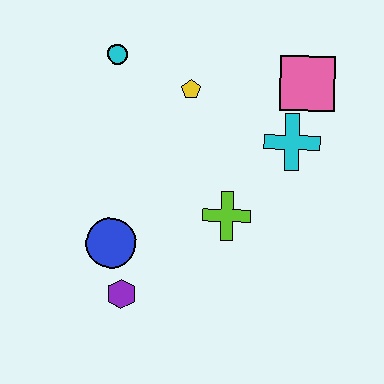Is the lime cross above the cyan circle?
No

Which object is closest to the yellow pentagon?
The cyan circle is closest to the yellow pentagon.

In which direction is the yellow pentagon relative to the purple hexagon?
The yellow pentagon is above the purple hexagon.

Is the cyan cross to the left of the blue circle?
No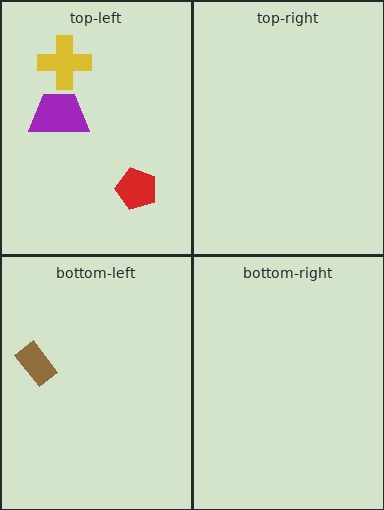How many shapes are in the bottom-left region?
1.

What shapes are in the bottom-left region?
The brown rectangle.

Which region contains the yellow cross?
The top-left region.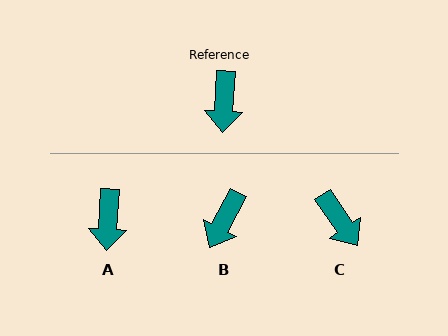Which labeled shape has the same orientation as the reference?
A.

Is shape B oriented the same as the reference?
No, it is off by about 24 degrees.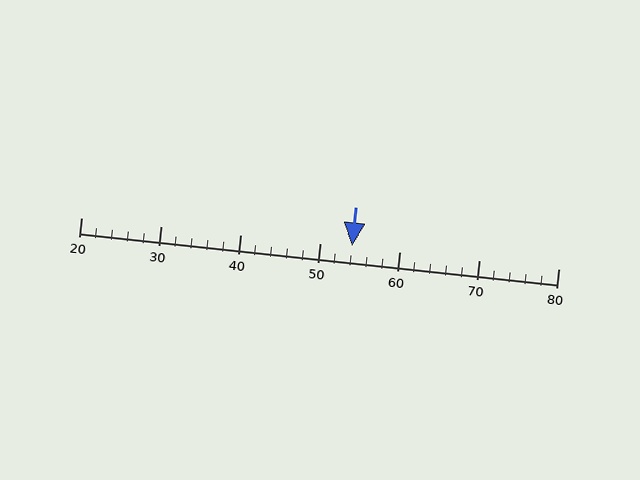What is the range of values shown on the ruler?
The ruler shows values from 20 to 80.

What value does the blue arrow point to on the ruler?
The blue arrow points to approximately 54.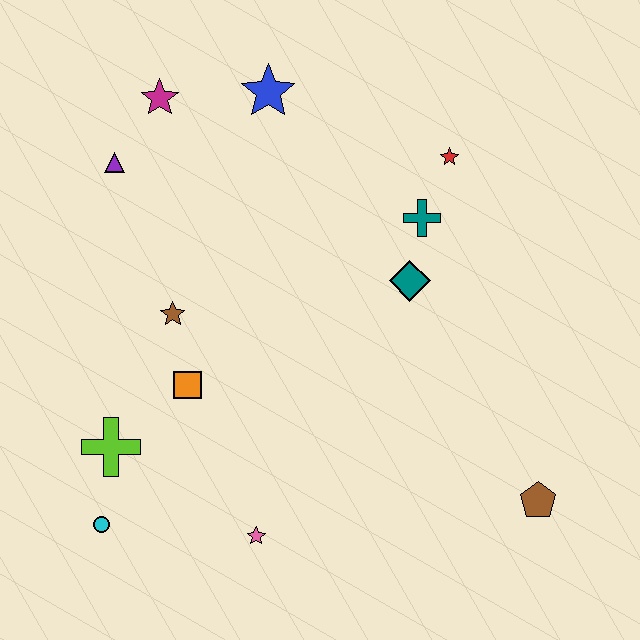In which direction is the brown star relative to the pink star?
The brown star is above the pink star.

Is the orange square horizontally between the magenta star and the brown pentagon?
Yes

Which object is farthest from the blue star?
The brown pentagon is farthest from the blue star.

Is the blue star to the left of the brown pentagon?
Yes